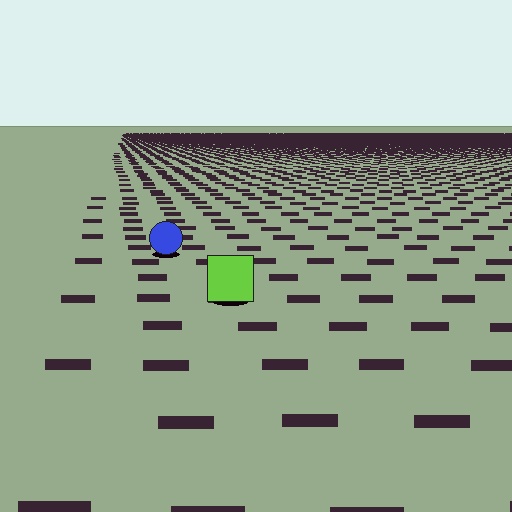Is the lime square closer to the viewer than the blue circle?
Yes. The lime square is closer — you can tell from the texture gradient: the ground texture is coarser near it.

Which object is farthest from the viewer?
The blue circle is farthest from the viewer. It appears smaller and the ground texture around it is denser.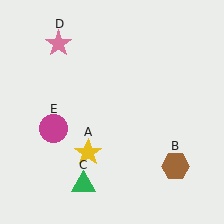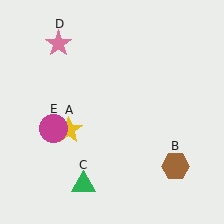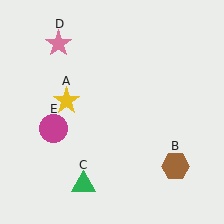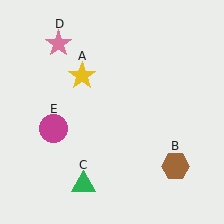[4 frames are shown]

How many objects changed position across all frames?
1 object changed position: yellow star (object A).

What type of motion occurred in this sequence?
The yellow star (object A) rotated clockwise around the center of the scene.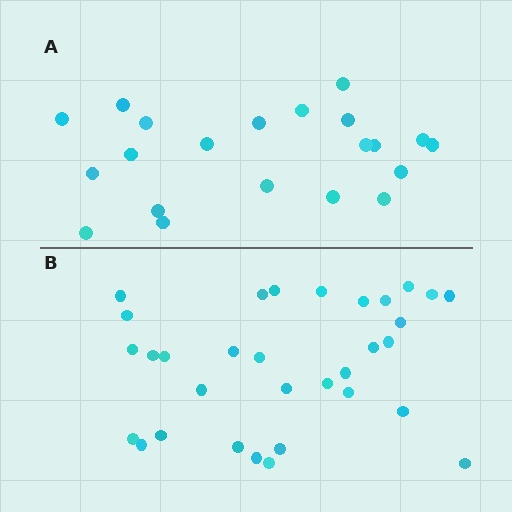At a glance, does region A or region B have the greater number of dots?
Region B (the bottom region) has more dots.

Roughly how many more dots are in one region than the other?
Region B has roughly 12 or so more dots than region A.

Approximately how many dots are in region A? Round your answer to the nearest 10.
About 20 dots. (The exact count is 21, which rounds to 20.)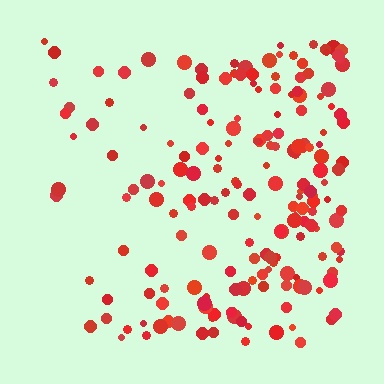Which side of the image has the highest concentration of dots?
The right.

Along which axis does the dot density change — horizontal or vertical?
Horizontal.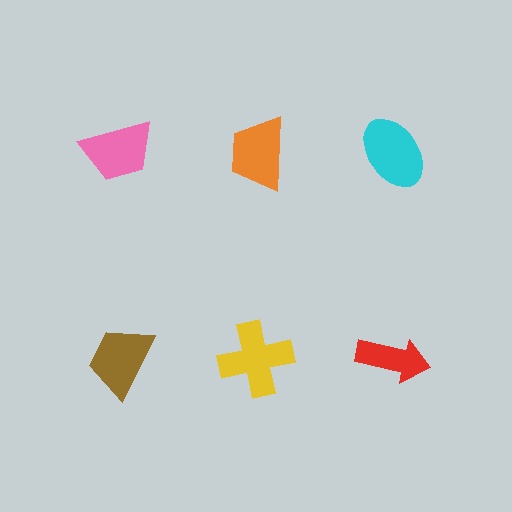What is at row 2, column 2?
A yellow cross.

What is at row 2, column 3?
A red arrow.